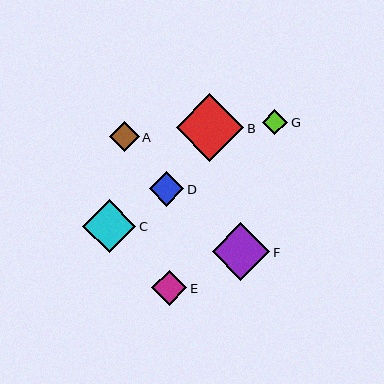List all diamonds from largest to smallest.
From largest to smallest: B, F, C, E, D, A, G.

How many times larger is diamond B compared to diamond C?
Diamond B is approximately 1.3 times the size of diamond C.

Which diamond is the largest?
Diamond B is the largest with a size of approximately 68 pixels.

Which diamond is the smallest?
Diamond G is the smallest with a size of approximately 26 pixels.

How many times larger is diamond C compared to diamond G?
Diamond C is approximately 2.1 times the size of diamond G.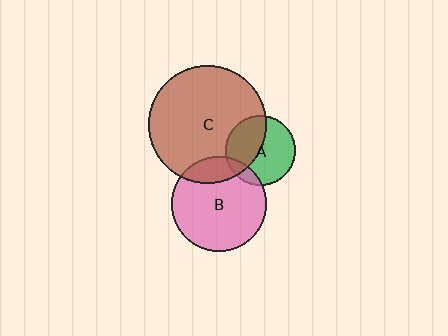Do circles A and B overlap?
Yes.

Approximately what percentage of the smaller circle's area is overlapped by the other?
Approximately 10%.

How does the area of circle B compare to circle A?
Approximately 1.9 times.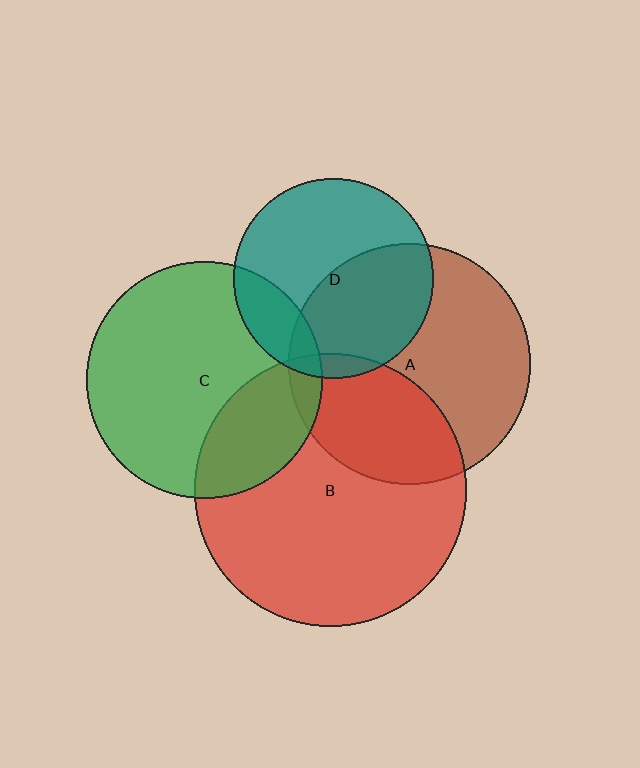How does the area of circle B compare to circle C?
Approximately 1.3 times.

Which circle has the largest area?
Circle B (red).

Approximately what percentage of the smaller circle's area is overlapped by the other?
Approximately 15%.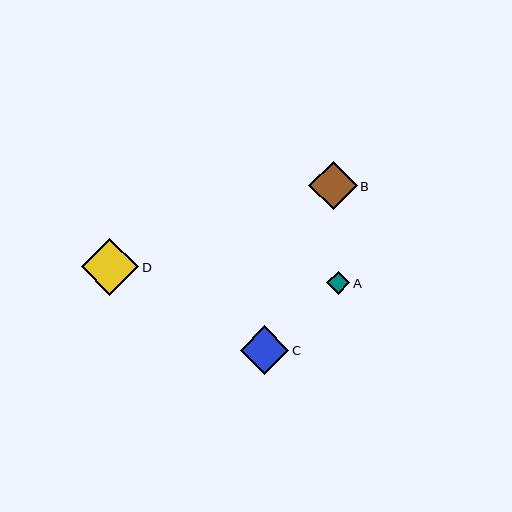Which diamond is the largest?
Diamond D is the largest with a size of approximately 57 pixels.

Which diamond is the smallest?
Diamond A is the smallest with a size of approximately 23 pixels.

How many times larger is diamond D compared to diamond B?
Diamond D is approximately 1.2 times the size of diamond B.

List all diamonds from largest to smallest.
From largest to smallest: D, B, C, A.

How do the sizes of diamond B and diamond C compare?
Diamond B and diamond C are approximately the same size.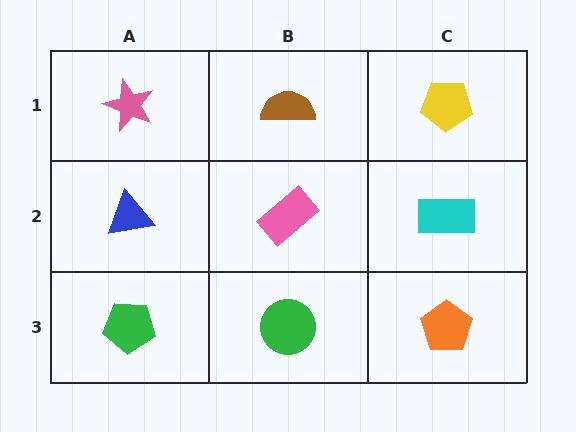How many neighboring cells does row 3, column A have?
2.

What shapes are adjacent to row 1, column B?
A pink rectangle (row 2, column B), a pink star (row 1, column A), a yellow pentagon (row 1, column C).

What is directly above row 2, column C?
A yellow pentagon.